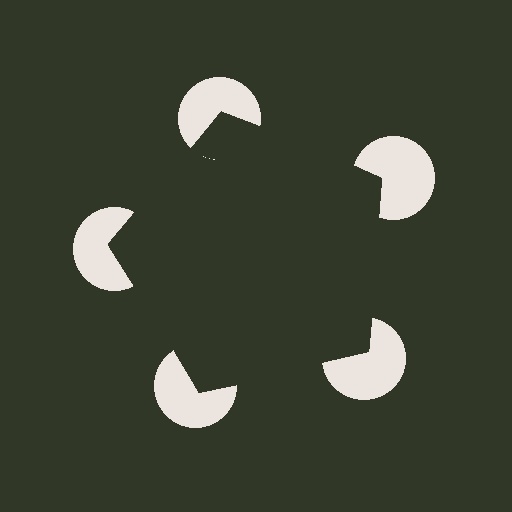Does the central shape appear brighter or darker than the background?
It typically appears slightly darker than the background, even though no actual brightness change is drawn.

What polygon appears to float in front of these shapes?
An illusory pentagon — its edges are inferred from the aligned wedge cuts in the pac-man discs, not physically drawn.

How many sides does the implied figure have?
5 sides.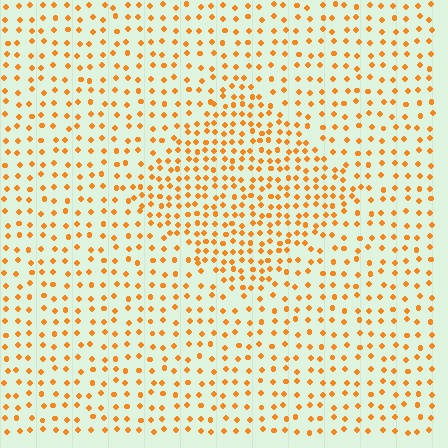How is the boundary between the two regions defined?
The boundary is defined by a change in element density (approximately 1.8x ratio). All elements are the same color, size, and shape.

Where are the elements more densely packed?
The elements are more densely packed inside the diamond boundary.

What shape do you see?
I see a diamond.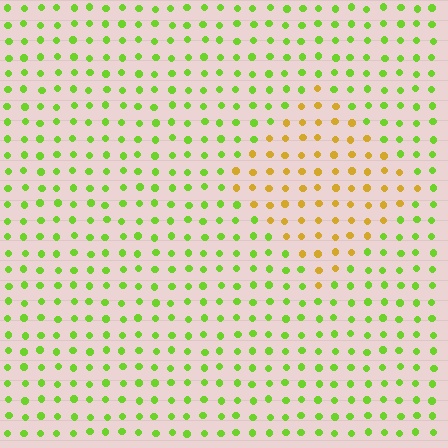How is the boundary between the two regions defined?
The boundary is defined purely by a slight shift in hue (about 53 degrees). Spacing, size, and orientation are identical on both sides.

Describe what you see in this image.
The image is filled with small lime elements in a uniform arrangement. A diamond-shaped region is visible where the elements are tinted to a slightly different hue, forming a subtle color boundary.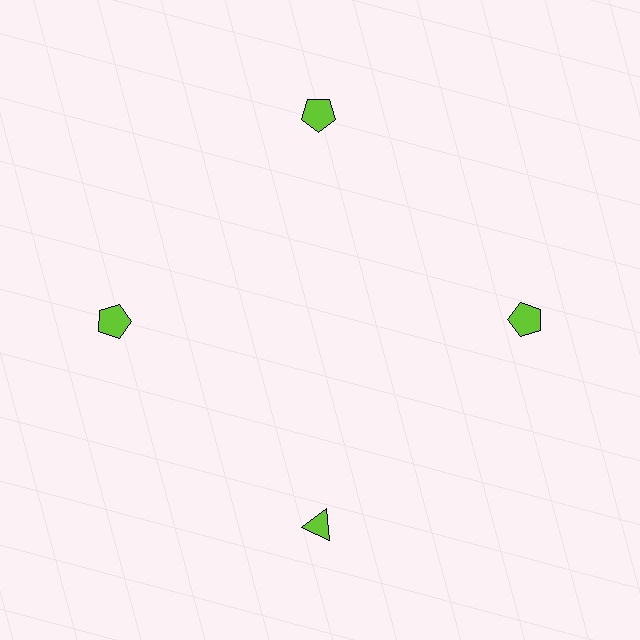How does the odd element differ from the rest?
It has a different shape: triangle instead of pentagon.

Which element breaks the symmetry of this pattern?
The lime triangle at roughly the 6 o'clock position breaks the symmetry. All other shapes are lime pentagons.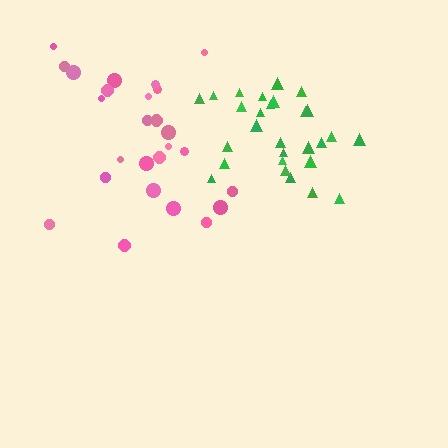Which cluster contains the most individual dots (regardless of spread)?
Green (28).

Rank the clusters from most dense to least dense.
green, pink.